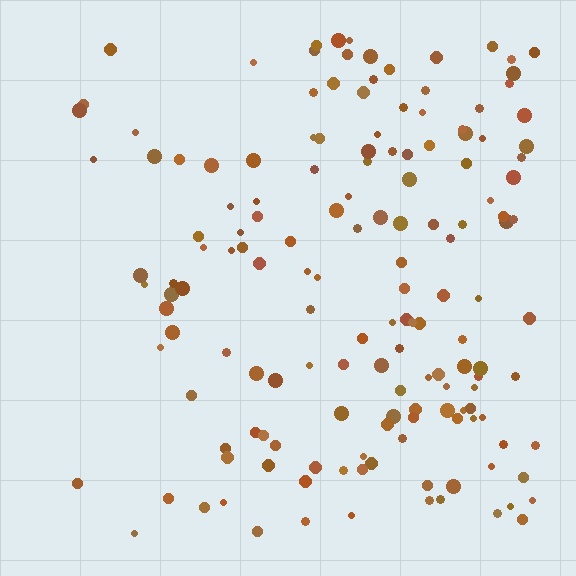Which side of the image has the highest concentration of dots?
The right.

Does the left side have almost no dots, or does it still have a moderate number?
Still a moderate number, just noticeably fewer than the right.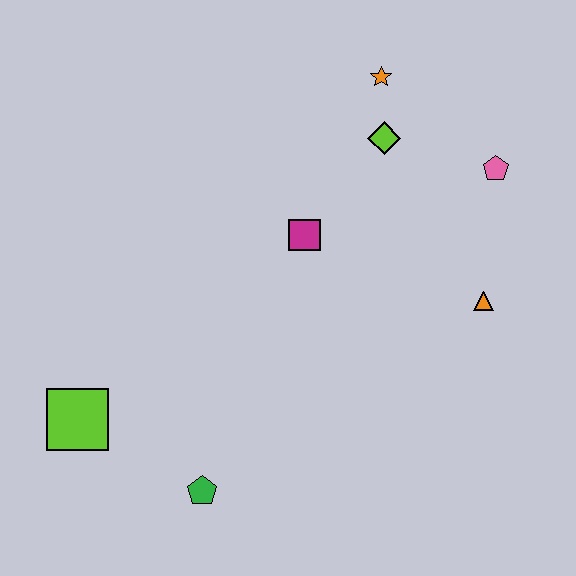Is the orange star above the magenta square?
Yes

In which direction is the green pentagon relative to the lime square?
The green pentagon is to the right of the lime square.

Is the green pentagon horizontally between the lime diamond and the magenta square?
No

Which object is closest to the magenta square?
The lime diamond is closest to the magenta square.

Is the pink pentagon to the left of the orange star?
No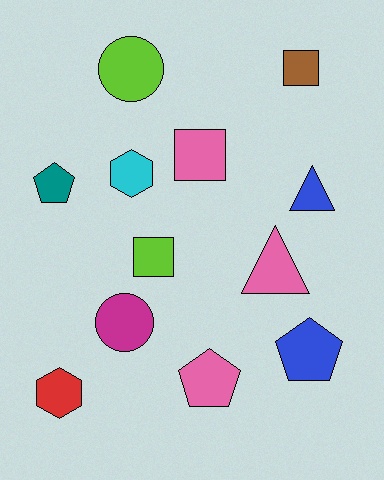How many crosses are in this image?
There are no crosses.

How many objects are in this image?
There are 12 objects.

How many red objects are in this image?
There is 1 red object.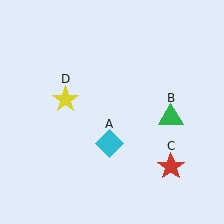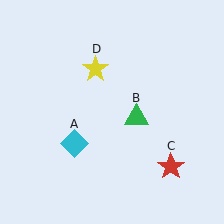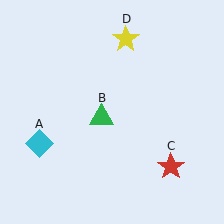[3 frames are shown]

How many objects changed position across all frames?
3 objects changed position: cyan diamond (object A), green triangle (object B), yellow star (object D).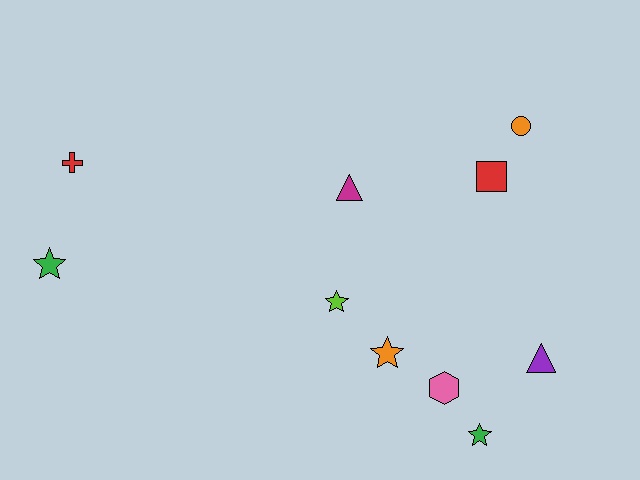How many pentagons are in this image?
There are no pentagons.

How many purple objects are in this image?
There is 1 purple object.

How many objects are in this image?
There are 10 objects.